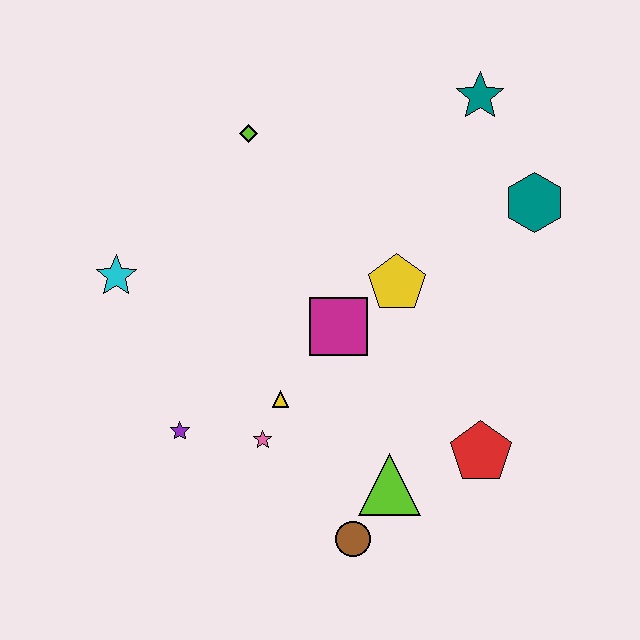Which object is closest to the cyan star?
The purple star is closest to the cyan star.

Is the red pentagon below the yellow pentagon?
Yes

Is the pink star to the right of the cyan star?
Yes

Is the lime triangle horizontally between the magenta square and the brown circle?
No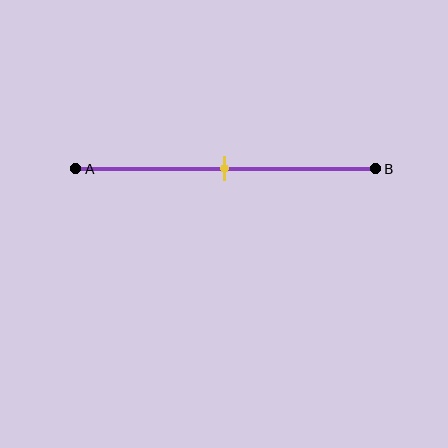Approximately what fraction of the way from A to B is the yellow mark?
The yellow mark is approximately 50% of the way from A to B.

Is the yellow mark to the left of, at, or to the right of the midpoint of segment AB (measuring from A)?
The yellow mark is approximately at the midpoint of segment AB.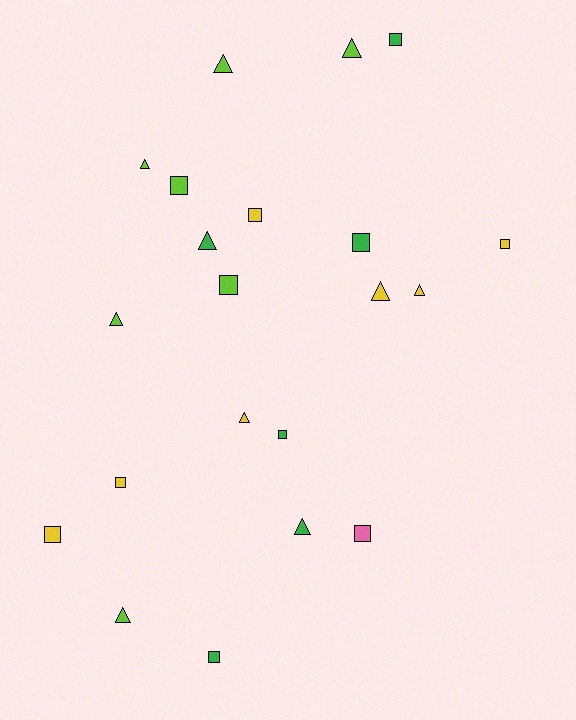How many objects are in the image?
There are 21 objects.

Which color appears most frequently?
Yellow, with 7 objects.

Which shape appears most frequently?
Square, with 11 objects.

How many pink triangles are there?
There are no pink triangles.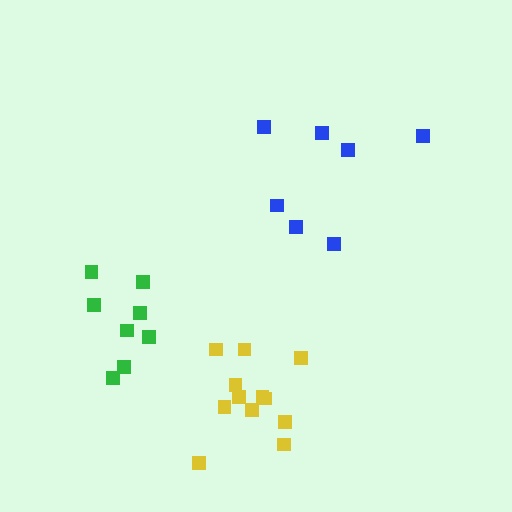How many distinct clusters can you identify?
There are 3 distinct clusters.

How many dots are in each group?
Group 1: 7 dots, Group 2: 12 dots, Group 3: 8 dots (27 total).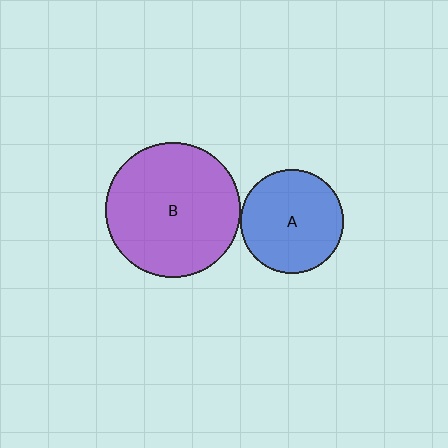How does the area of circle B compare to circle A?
Approximately 1.7 times.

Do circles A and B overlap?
Yes.